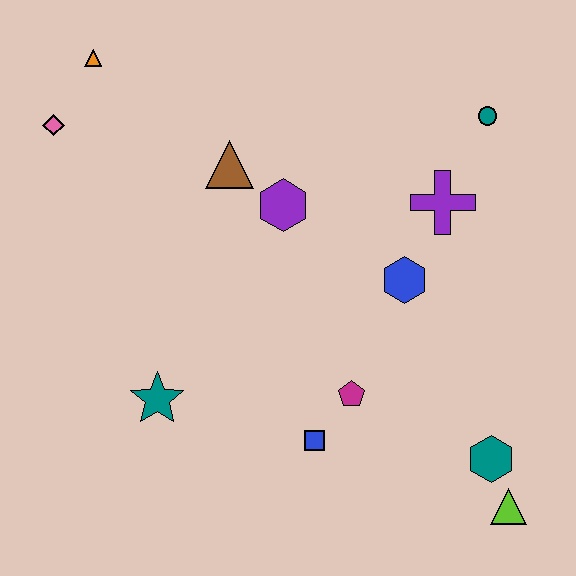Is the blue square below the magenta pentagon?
Yes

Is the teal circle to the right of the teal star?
Yes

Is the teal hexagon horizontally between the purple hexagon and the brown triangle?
No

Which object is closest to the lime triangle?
The teal hexagon is closest to the lime triangle.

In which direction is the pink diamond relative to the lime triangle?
The pink diamond is to the left of the lime triangle.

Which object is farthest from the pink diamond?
The lime triangle is farthest from the pink diamond.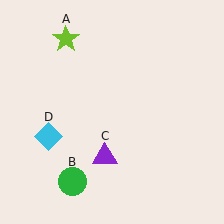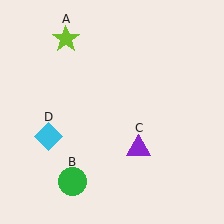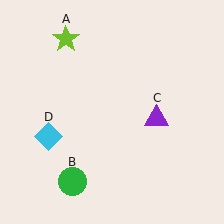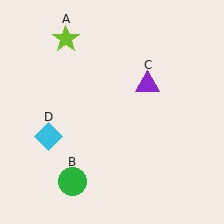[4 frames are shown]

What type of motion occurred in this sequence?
The purple triangle (object C) rotated counterclockwise around the center of the scene.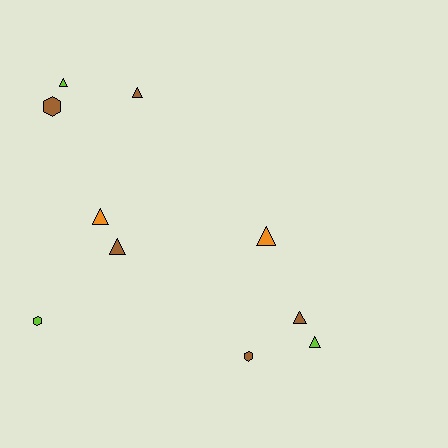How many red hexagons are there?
There are no red hexagons.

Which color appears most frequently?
Brown, with 5 objects.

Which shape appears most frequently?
Triangle, with 7 objects.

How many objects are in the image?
There are 10 objects.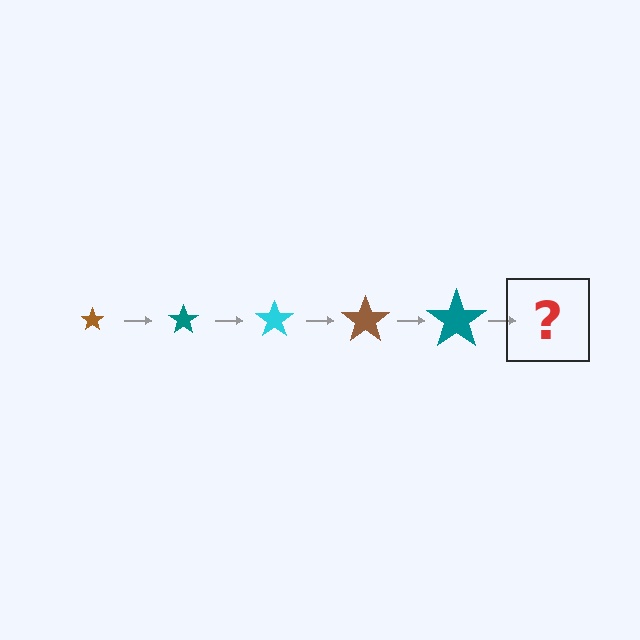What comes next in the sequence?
The next element should be a cyan star, larger than the previous one.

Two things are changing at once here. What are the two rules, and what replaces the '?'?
The two rules are that the star grows larger each step and the color cycles through brown, teal, and cyan. The '?' should be a cyan star, larger than the previous one.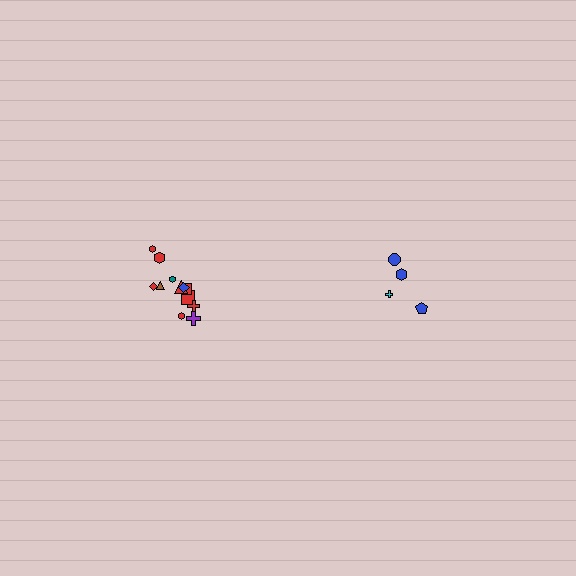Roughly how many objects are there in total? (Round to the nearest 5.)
Roughly 15 objects in total.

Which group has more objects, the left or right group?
The left group.